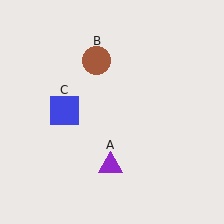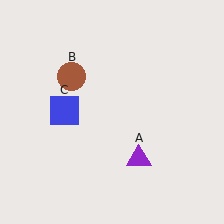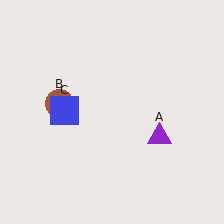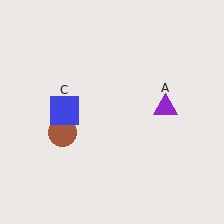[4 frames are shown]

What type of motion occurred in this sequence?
The purple triangle (object A), brown circle (object B) rotated counterclockwise around the center of the scene.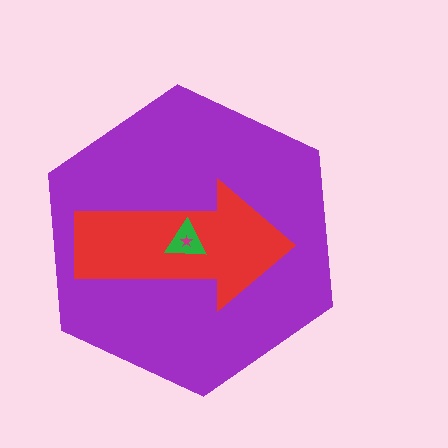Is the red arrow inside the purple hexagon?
Yes.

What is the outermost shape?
The purple hexagon.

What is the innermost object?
The magenta star.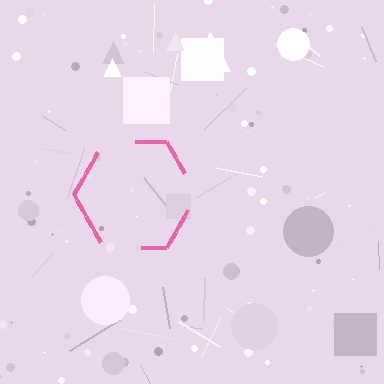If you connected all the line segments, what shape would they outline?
They would outline a hexagon.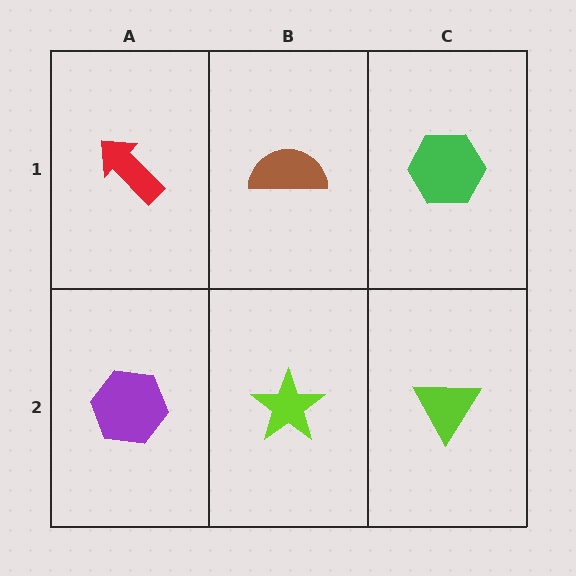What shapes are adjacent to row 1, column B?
A lime star (row 2, column B), a red arrow (row 1, column A), a green hexagon (row 1, column C).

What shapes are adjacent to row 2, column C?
A green hexagon (row 1, column C), a lime star (row 2, column B).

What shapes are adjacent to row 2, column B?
A brown semicircle (row 1, column B), a purple hexagon (row 2, column A), a lime triangle (row 2, column C).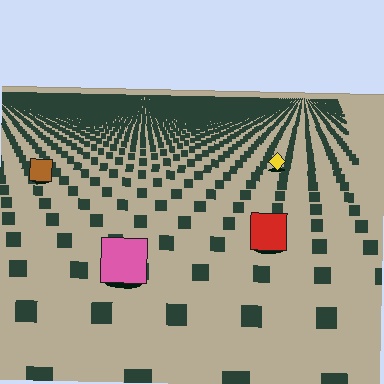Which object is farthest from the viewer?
The yellow diamond is farthest from the viewer. It appears smaller and the ground texture around it is denser.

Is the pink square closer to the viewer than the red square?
Yes. The pink square is closer — you can tell from the texture gradient: the ground texture is coarser near it.